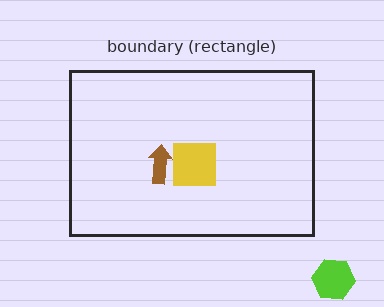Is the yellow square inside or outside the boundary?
Inside.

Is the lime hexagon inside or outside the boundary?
Outside.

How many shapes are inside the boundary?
2 inside, 1 outside.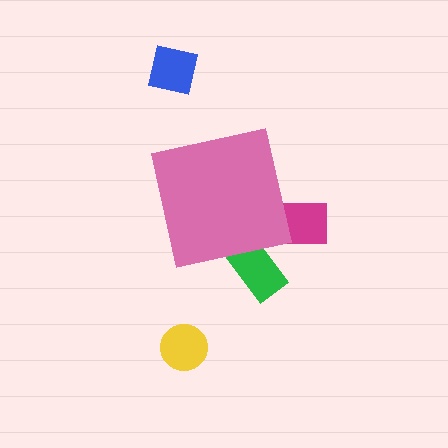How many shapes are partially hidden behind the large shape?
2 shapes are partially hidden.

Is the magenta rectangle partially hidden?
Yes, the magenta rectangle is partially hidden behind the pink square.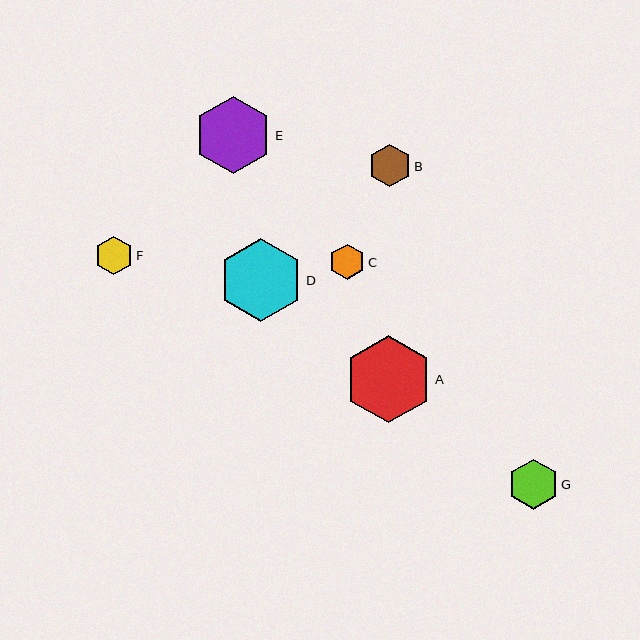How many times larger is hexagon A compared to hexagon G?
Hexagon A is approximately 1.7 times the size of hexagon G.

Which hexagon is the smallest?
Hexagon C is the smallest with a size of approximately 35 pixels.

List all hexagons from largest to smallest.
From largest to smallest: A, D, E, G, B, F, C.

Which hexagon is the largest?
Hexagon A is the largest with a size of approximately 87 pixels.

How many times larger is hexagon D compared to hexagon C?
Hexagon D is approximately 2.4 times the size of hexagon C.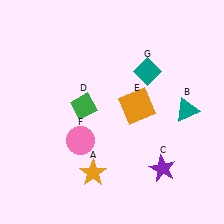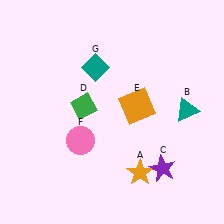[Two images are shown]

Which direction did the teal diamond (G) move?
The teal diamond (G) moved left.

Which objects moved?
The objects that moved are: the orange star (A), the teal diamond (G).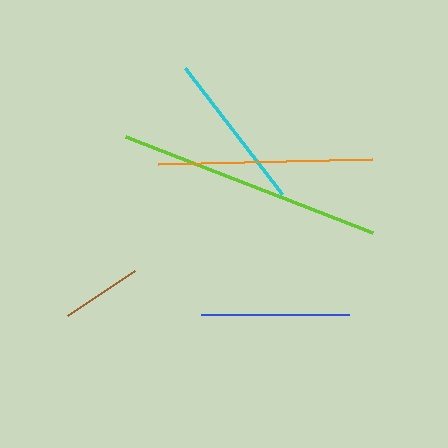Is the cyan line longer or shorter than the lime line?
The lime line is longer than the cyan line.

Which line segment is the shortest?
The brown line is the shortest at approximately 81 pixels.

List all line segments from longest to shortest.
From longest to shortest: lime, orange, cyan, blue, brown.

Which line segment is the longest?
The lime line is the longest at approximately 265 pixels.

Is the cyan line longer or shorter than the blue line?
The cyan line is longer than the blue line.